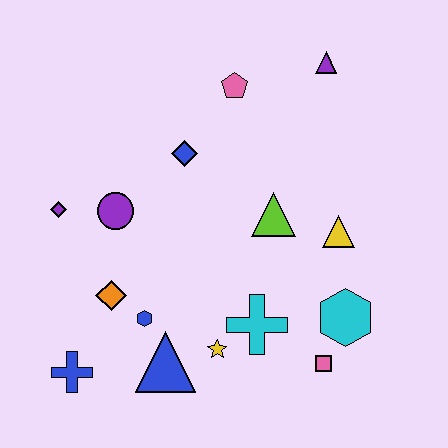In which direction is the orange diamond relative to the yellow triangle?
The orange diamond is to the left of the yellow triangle.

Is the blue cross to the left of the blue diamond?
Yes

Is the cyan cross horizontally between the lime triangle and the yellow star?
Yes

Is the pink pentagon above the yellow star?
Yes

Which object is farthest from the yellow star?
The purple triangle is farthest from the yellow star.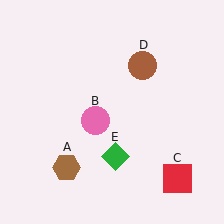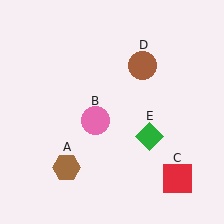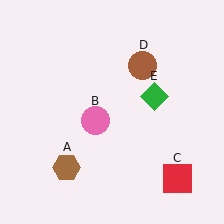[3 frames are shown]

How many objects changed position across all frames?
1 object changed position: green diamond (object E).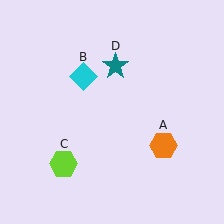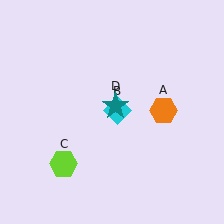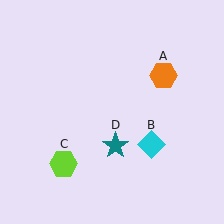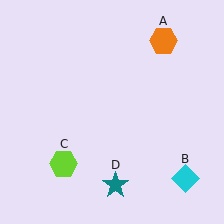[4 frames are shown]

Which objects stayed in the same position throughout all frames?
Lime hexagon (object C) remained stationary.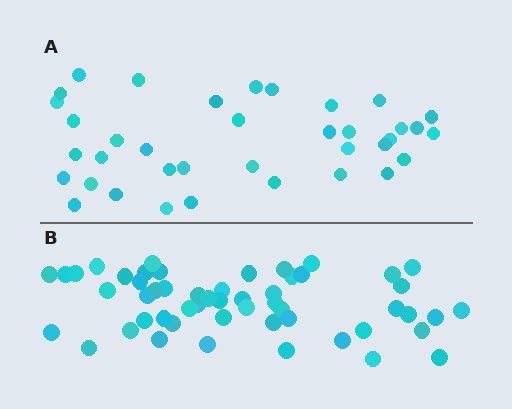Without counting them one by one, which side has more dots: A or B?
Region B (the bottom region) has more dots.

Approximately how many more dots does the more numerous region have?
Region B has approximately 15 more dots than region A.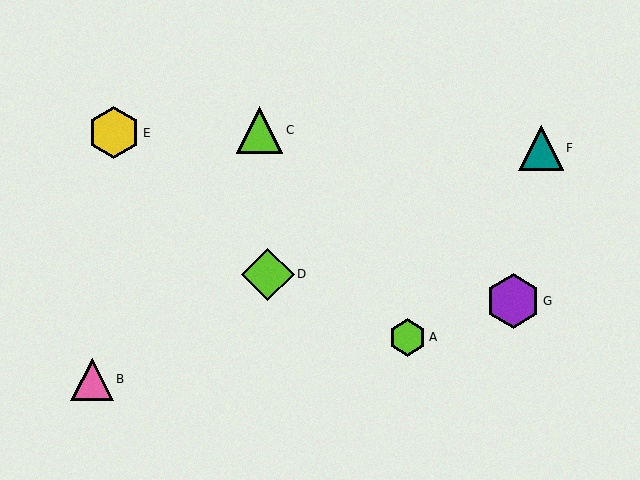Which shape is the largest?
The purple hexagon (labeled G) is the largest.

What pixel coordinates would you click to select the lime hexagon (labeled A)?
Click at (408, 337) to select the lime hexagon A.